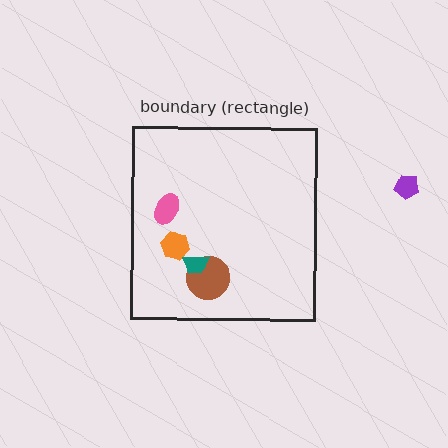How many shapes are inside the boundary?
4 inside, 1 outside.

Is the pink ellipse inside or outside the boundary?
Inside.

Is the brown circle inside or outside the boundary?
Inside.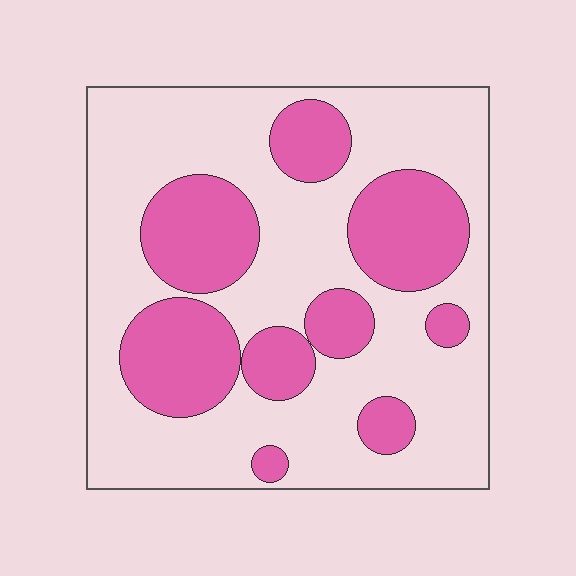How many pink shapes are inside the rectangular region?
9.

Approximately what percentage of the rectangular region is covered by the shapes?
Approximately 35%.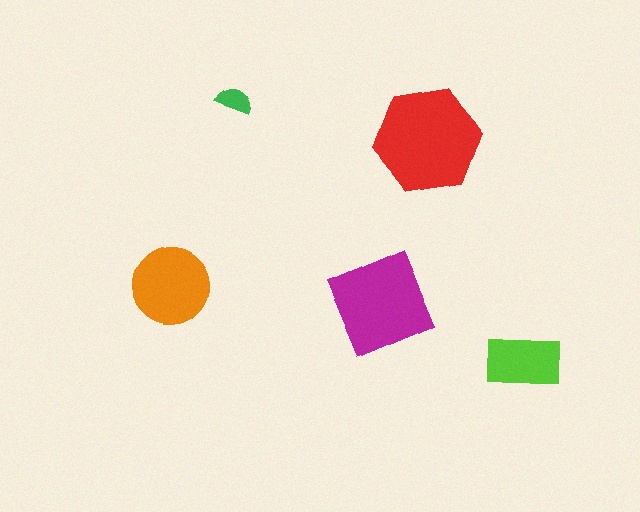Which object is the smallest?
The green semicircle.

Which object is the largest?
The red hexagon.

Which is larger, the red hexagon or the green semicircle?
The red hexagon.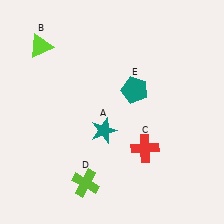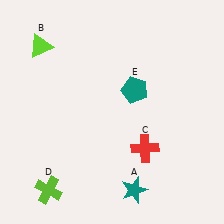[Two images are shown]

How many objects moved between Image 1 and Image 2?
2 objects moved between the two images.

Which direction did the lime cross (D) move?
The lime cross (D) moved left.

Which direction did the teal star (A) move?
The teal star (A) moved down.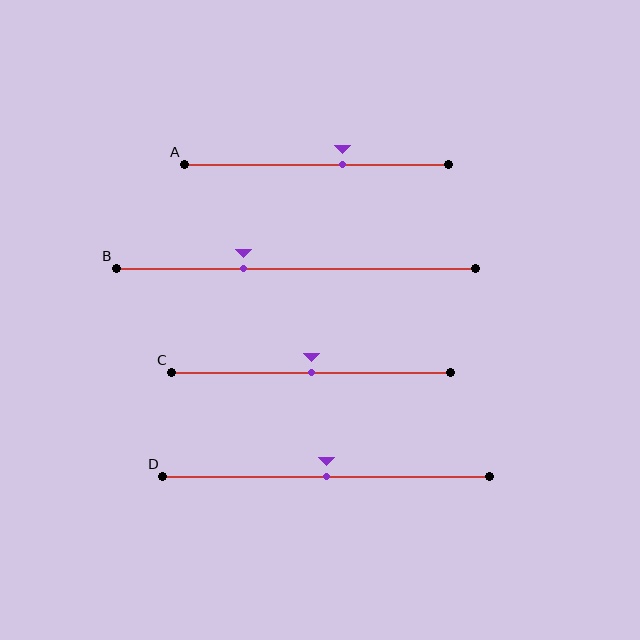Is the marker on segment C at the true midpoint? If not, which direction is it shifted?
Yes, the marker on segment C is at the true midpoint.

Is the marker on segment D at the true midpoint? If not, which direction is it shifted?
Yes, the marker on segment D is at the true midpoint.